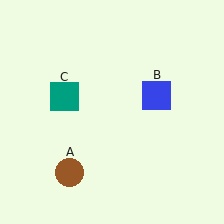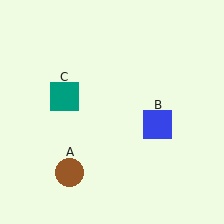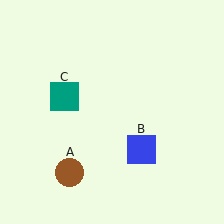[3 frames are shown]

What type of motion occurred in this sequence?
The blue square (object B) rotated clockwise around the center of the scene.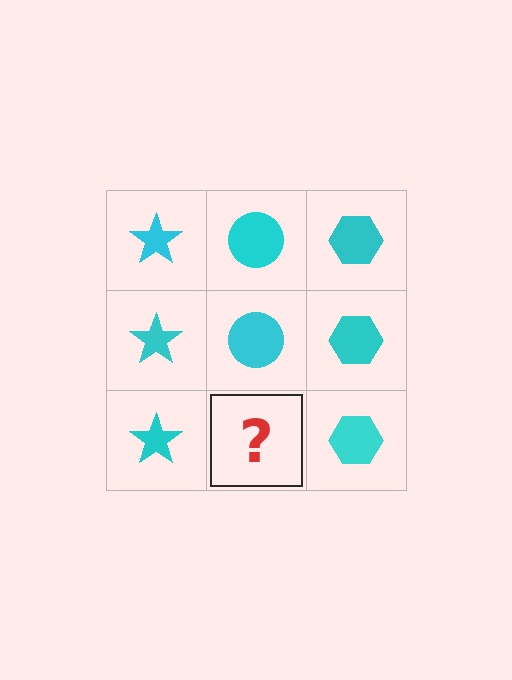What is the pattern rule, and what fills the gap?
The rule is that each column has a consistent shape. The gap should be filled with a cyan circle.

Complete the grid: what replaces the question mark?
The question mark should be replaced with a cyan circle.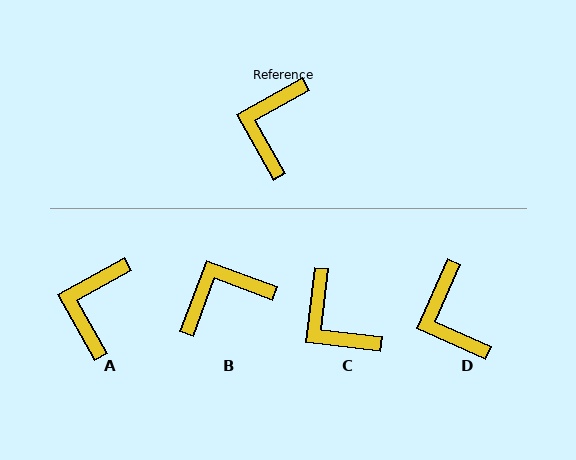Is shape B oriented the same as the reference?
No, it is off by about 50 degrees.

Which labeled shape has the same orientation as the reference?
A.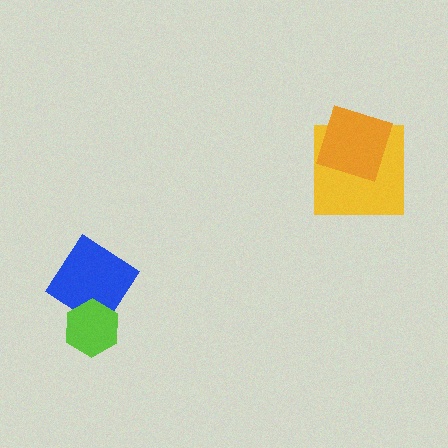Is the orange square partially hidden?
No, no other shape covers it.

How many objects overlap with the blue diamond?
1 object overlaps with the blue diamond.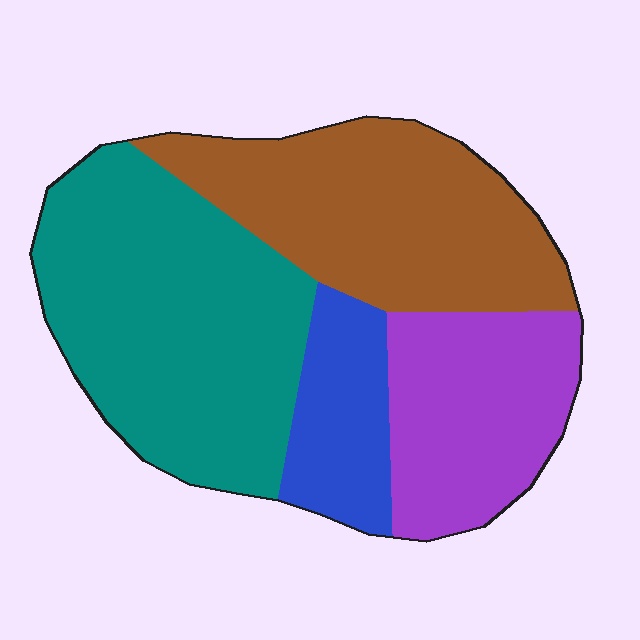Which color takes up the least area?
Blue, at roughly 10%.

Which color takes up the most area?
Teal, at roughly 40%.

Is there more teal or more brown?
Teal.